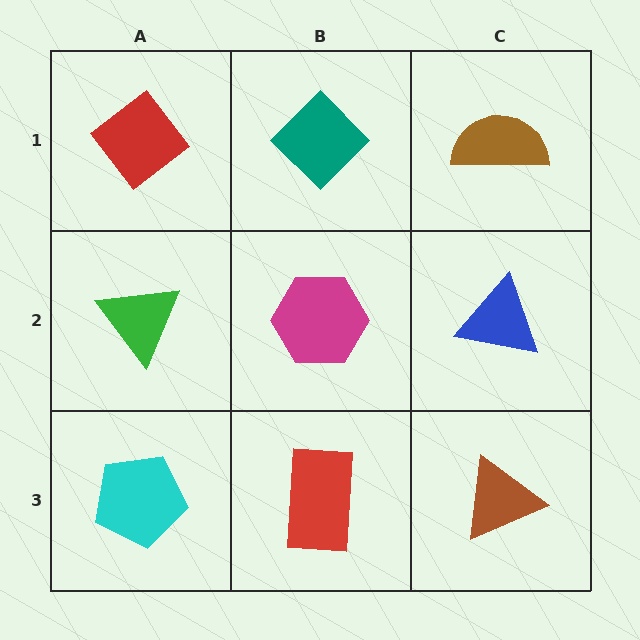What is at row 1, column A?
A red diamond.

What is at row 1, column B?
A teal diamond.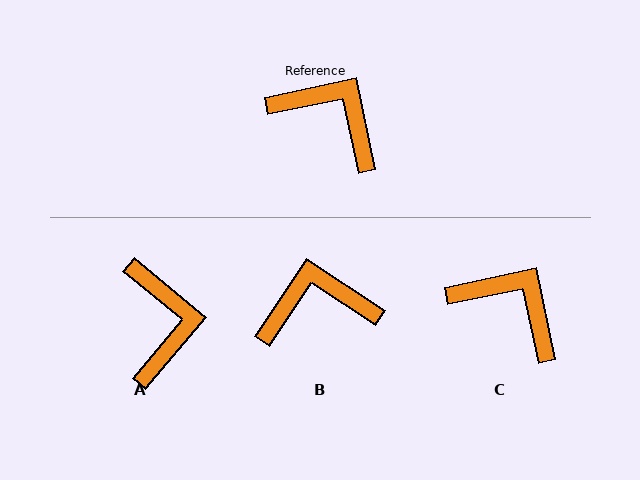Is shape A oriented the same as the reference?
No, it is off by about 52 degrees.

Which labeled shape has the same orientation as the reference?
C.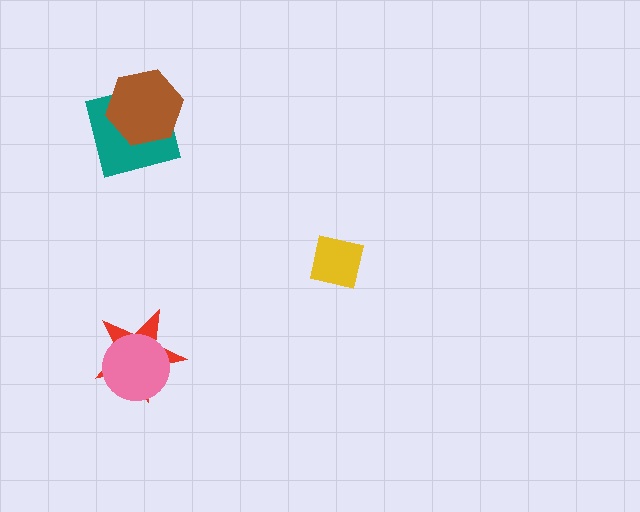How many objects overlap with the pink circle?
1 object overlaps with the pink circle.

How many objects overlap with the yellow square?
0 objects overlap with the yellow square.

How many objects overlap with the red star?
1 object overlaps with the red star.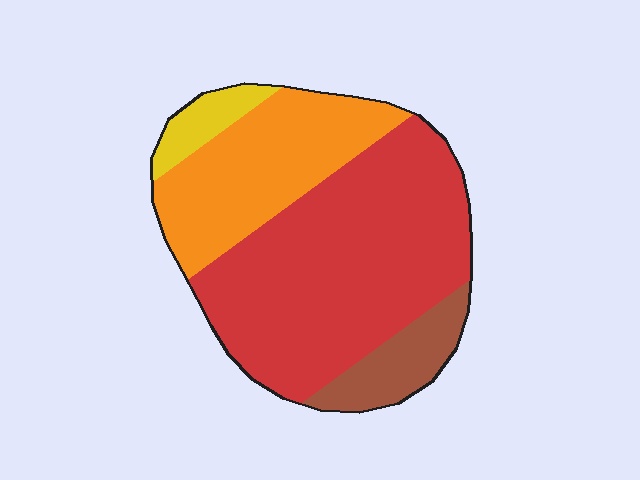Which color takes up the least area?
Yellow, at roughly 5%.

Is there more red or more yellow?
Red.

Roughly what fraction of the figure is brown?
Brown covers around 10% of the figure.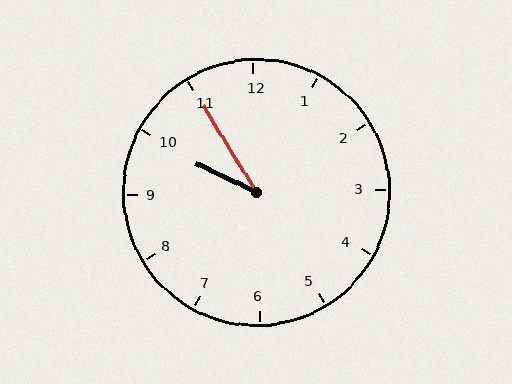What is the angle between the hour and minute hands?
Approximately 32 degrees.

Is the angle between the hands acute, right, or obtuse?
It is acute.